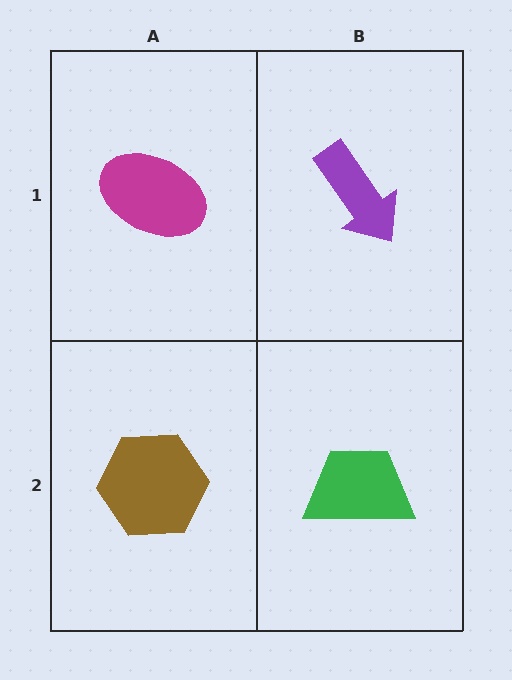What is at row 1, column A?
A magenta ellipse.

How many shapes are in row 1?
2 shapes.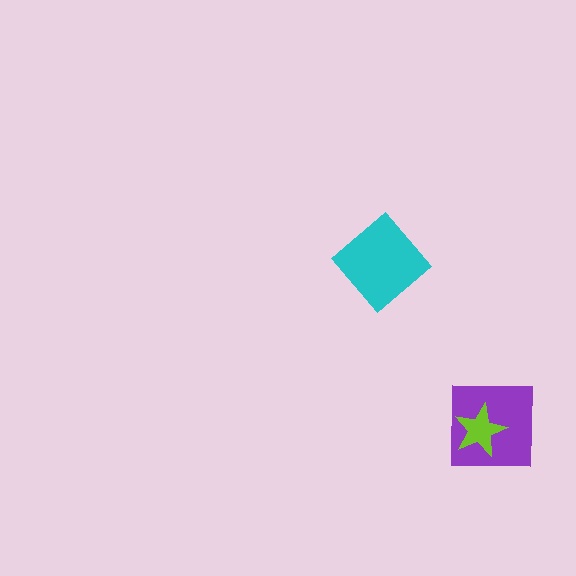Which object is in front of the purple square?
The lime star is in front of the purple square.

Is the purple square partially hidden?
Yes, it is partially covered by another shape.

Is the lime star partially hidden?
No, no other shape covers it.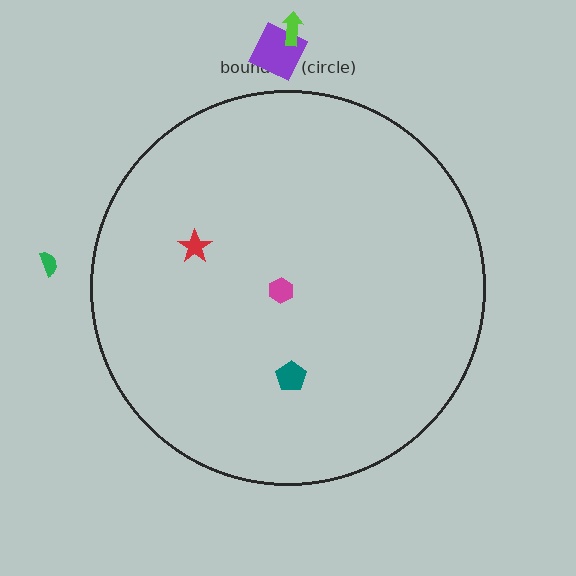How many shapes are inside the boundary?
3 inside, 3 outside.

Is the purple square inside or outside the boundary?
Outside.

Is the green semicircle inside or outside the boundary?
Outside.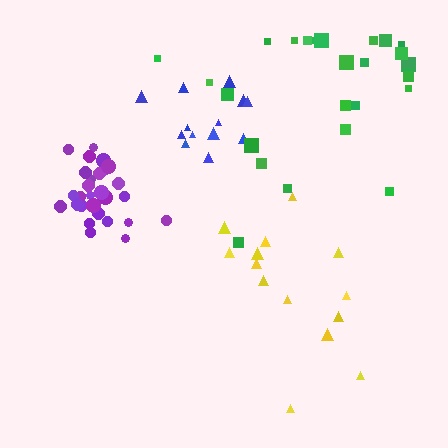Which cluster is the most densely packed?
Purple.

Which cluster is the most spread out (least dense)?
Yellow.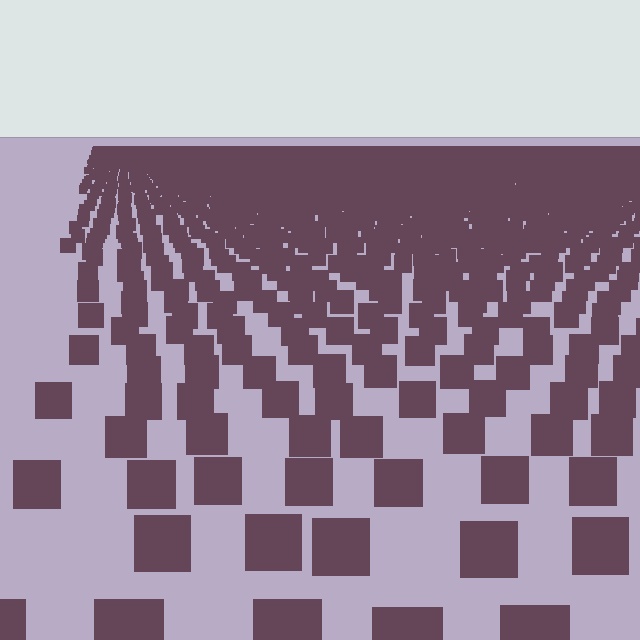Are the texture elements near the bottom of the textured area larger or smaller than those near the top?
Larger. Near the bottom, elements are closer to the viewer and appear at a bigger on-screen size.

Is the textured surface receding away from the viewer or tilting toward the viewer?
The surface is receding away from the viewer. Texture elements get smaller and denser toward the top.